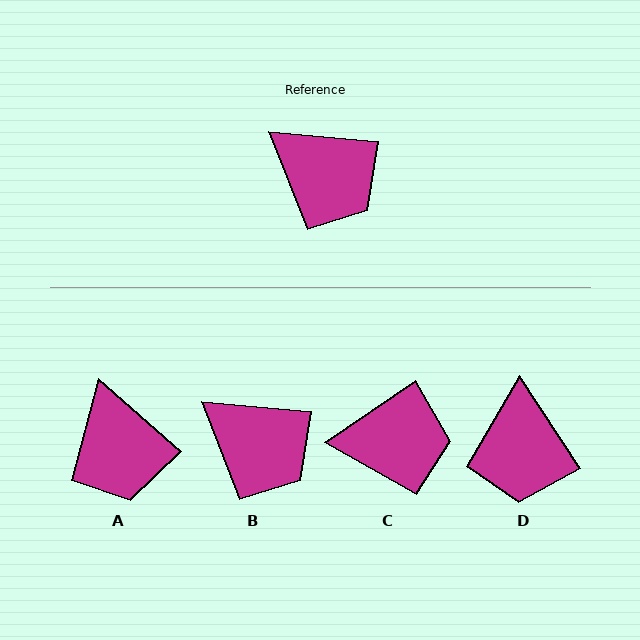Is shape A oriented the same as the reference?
No, it is off by about 36 degrees.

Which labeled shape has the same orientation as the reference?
B.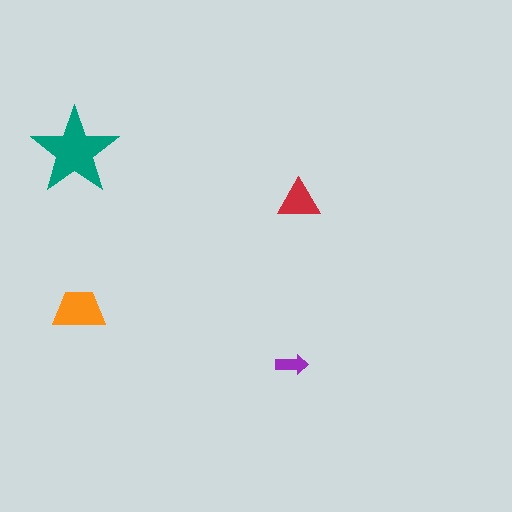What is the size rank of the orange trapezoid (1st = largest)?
2nd.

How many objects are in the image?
There are 4 objects in the image.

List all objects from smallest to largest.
The purple arrow, the red triangle, the orange trapezoid, the teal star.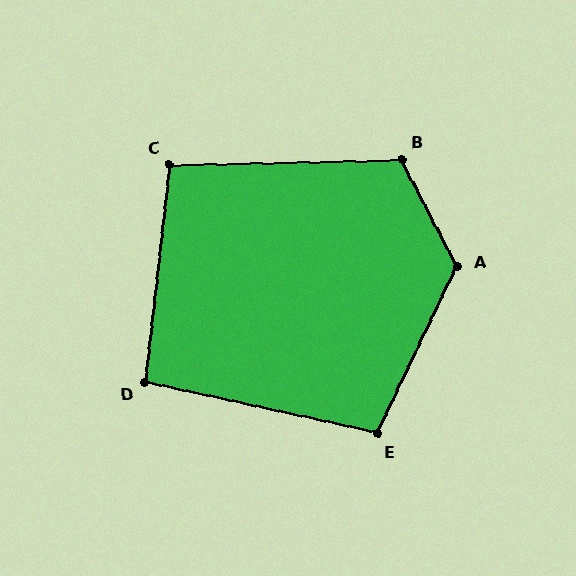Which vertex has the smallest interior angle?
D, at approximately 96 degrees.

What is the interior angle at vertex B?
Approximately 117 degrees (obtuse).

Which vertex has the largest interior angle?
A, at approximately 127 degrees.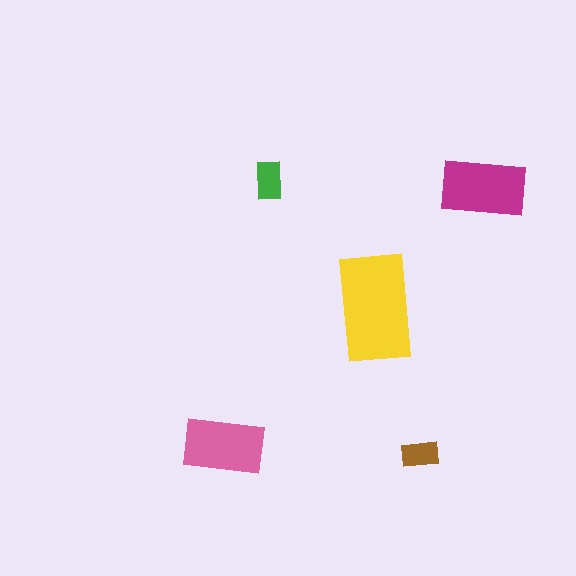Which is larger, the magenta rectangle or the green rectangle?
The magenta one.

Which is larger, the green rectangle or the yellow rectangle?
The yellow one.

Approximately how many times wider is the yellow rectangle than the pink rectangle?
About 1.5 times wider.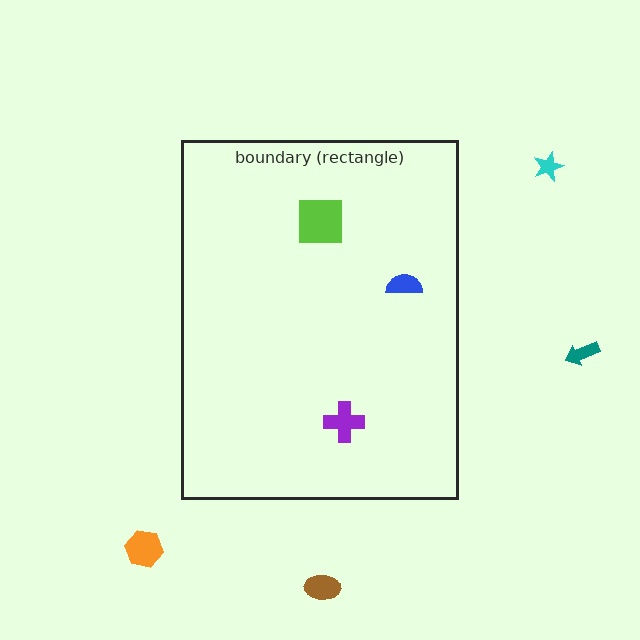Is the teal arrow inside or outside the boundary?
Outside.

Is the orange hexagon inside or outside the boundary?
Outside.